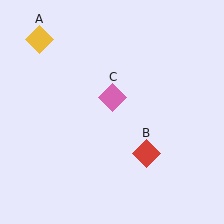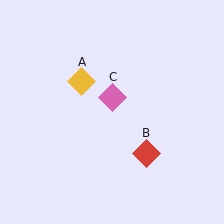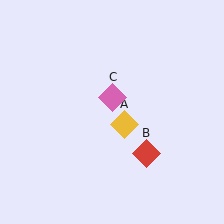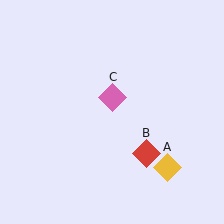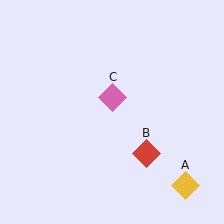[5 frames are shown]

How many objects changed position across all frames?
1 object changed position: yellow diamond (object A).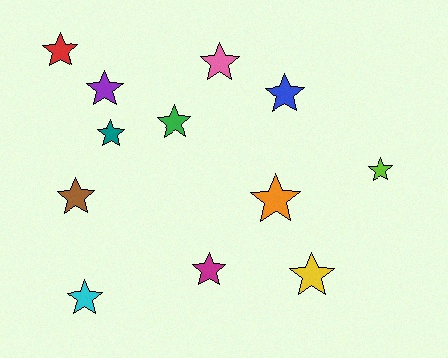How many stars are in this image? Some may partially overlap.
There are 12 stars.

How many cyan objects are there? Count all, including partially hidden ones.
There is 1 cyan object.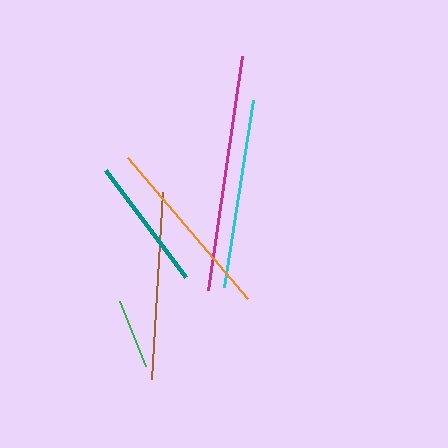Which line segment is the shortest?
The green line is the shortest at approximately 70 pixels.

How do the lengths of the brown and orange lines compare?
The brown and orange lines are approximately the same length.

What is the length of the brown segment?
The brown segment is approximately 187 pixels long.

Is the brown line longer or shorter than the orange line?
The brown line is longer than the orange line.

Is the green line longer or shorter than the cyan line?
The cyan line is longer than the green line.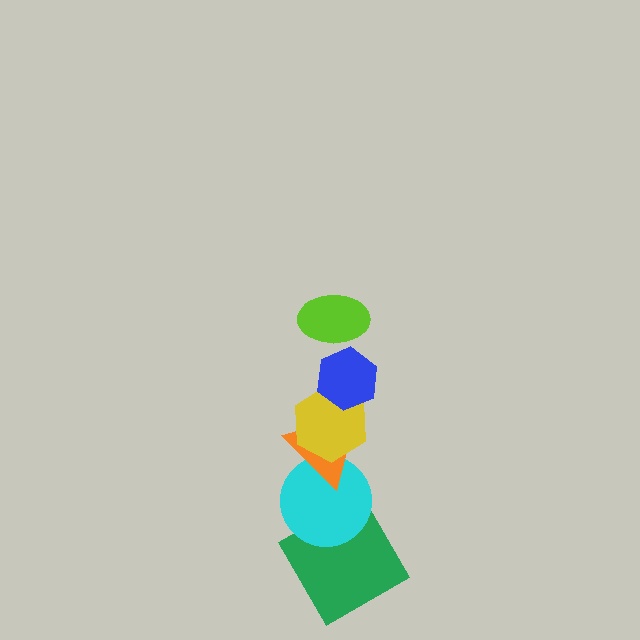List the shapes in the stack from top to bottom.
From top to bottom: the lime ellipse, the blue hexagon, the yellow hexagon, the orange triangle, the cyan circle, the green square.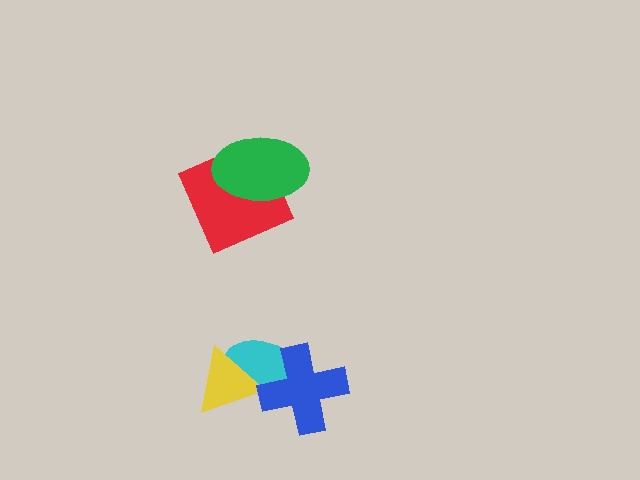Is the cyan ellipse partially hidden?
Yes, it is partially covered by another shape.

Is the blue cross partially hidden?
No, no other shape covers it.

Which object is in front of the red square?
The green ellipse is in front of the red square.